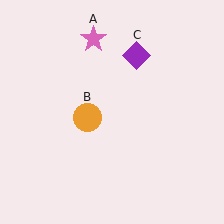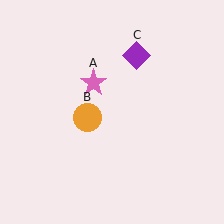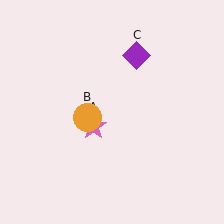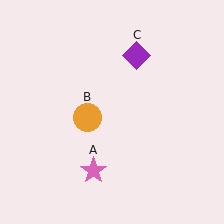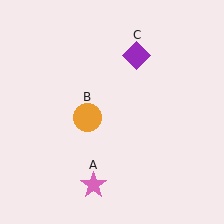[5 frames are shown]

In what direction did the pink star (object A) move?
The pink star (object A) moved down.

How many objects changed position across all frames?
1 object changed position: pink star (object A).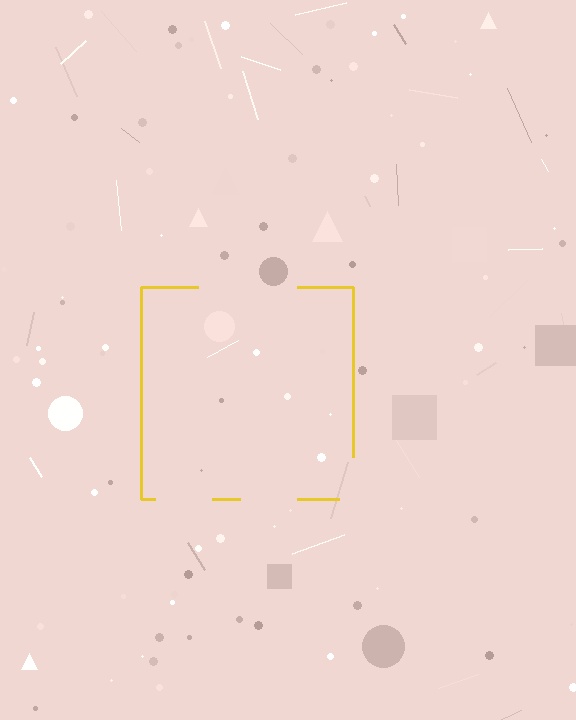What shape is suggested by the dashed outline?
The dashed outline suggests a square.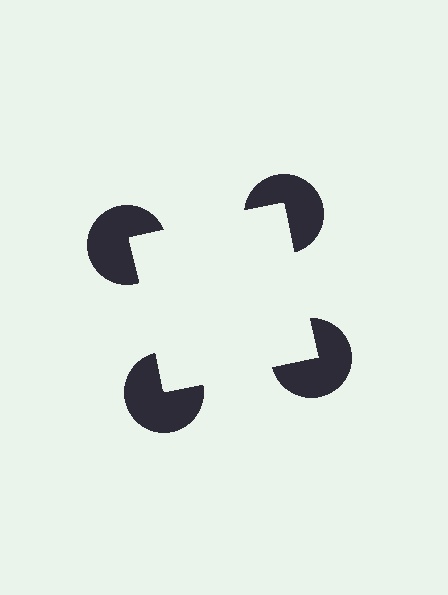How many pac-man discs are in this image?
There are 4 — one at each vertex of the illusory square.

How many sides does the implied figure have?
4 sides.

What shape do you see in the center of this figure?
An illusory square — its edges are inferred from the aligned wedge cuts in the pac-man discs, not physically drawn.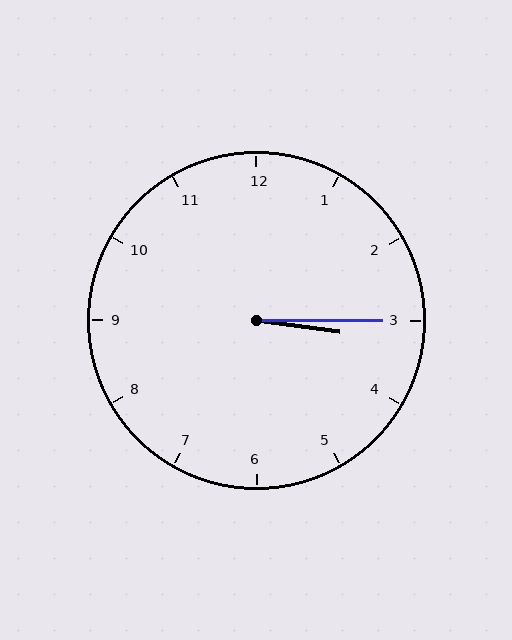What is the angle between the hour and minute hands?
Approximately 8 degrees.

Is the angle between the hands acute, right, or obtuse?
It is acute.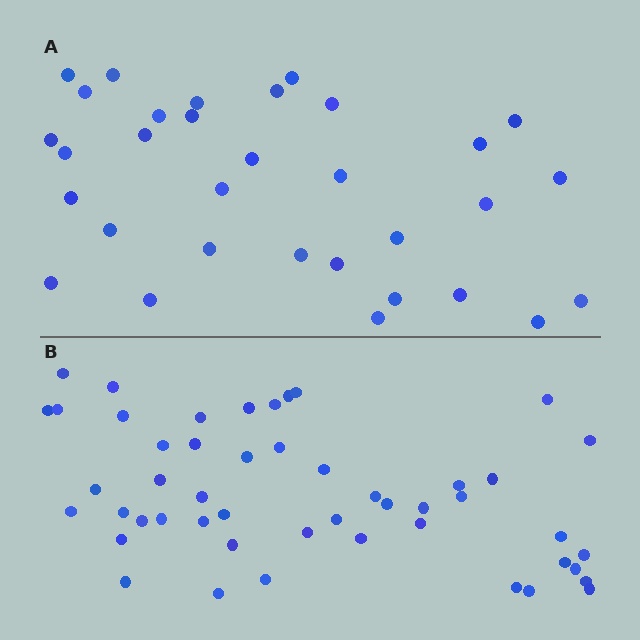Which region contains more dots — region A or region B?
Region B (the bottom region) has more dots.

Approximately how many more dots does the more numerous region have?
Region B has approximately 15 more dots than region A.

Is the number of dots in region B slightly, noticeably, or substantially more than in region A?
Region B has substantially more. The ratio is roughly 1.5 to 1.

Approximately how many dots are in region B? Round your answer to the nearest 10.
About 50 dots. (The exact count is 49, which rounds to 50.)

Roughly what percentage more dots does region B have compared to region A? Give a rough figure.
About 55% more.